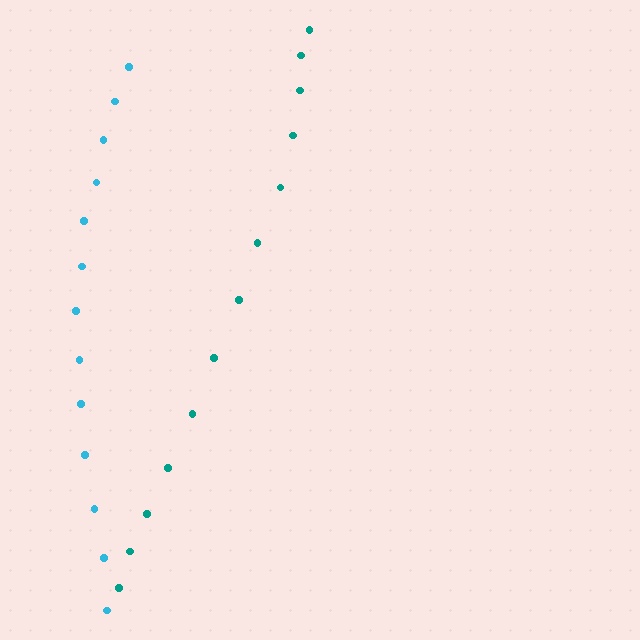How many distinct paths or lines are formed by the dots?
There are 2 distinct paths.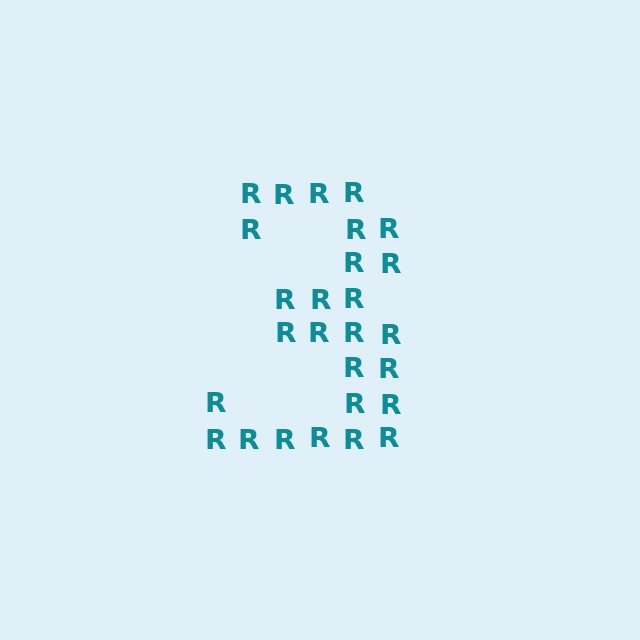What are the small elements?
The small elements are letter R's.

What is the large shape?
The large shape is the digit 3.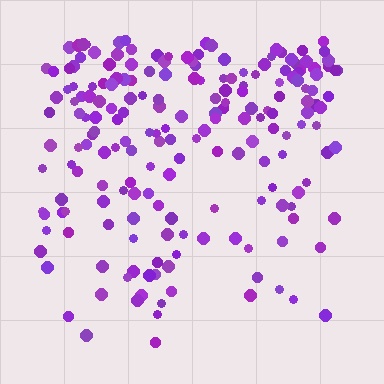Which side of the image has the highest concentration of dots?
The top.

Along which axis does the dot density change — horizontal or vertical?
Vertical.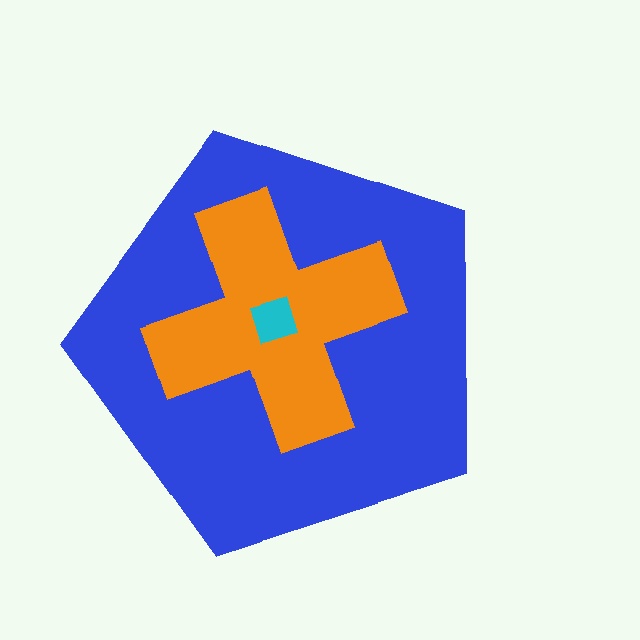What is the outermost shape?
The blue pentagon.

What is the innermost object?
The cyan square.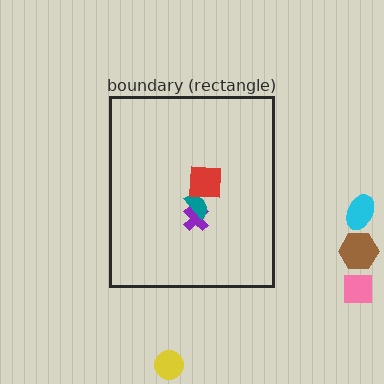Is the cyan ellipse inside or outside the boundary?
Outside.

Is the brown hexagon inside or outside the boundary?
Outside.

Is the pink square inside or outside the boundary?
Outside.